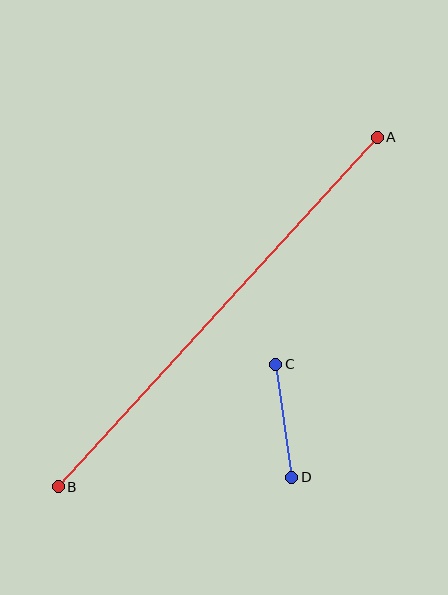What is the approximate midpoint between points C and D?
The midpoint is at approximately (284, 421) pixels.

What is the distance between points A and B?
The distance is approximately 473 pixels.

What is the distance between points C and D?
The distance is approximately 114 pixels.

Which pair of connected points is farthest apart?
Points A and B are farthest apart.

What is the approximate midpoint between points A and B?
The midpoint is at approximately (218, 312) pixels.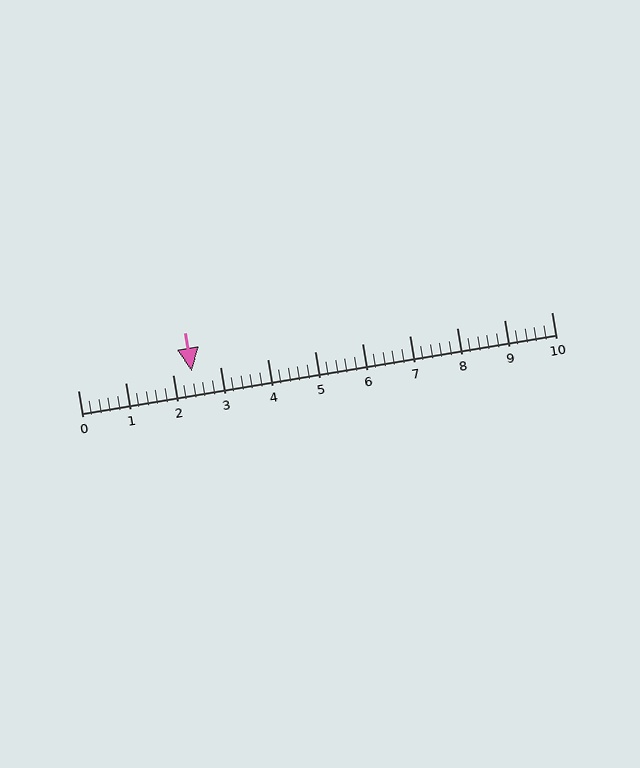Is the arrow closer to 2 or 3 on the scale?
The arrow is closer to 2.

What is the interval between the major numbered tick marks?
The major tick marks are spaced 1 units apart.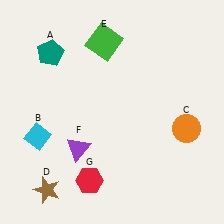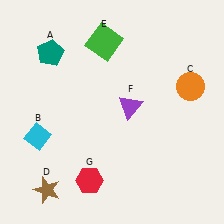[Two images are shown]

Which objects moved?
The objects that moved are: the orange circle (C), the purple triangle (F).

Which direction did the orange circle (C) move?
The orange circle (C) moved up.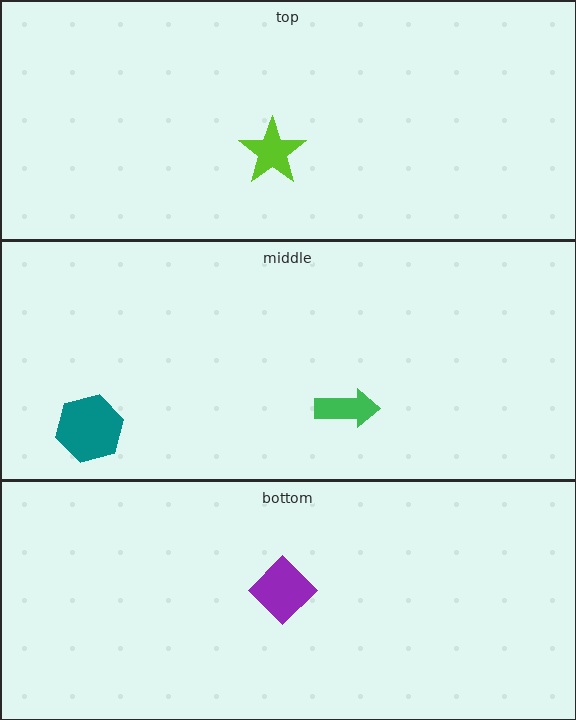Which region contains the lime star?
The top region.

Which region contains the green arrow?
The middle region.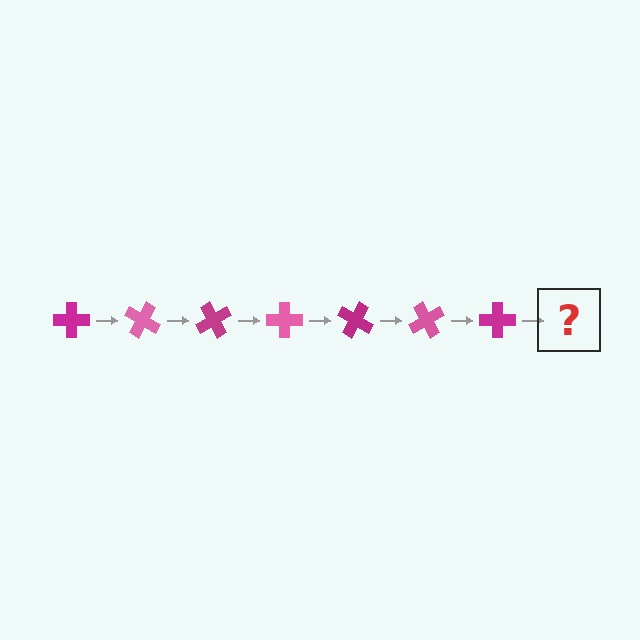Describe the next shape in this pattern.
It should be a pink cross, rotated 210 degrees from the start.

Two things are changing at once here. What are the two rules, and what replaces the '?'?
The two rules are that it rotates 30 degrees each step and the color cycles through magenta and pink. The '?' should be a pink cross, rotated 210 degrees from the start.